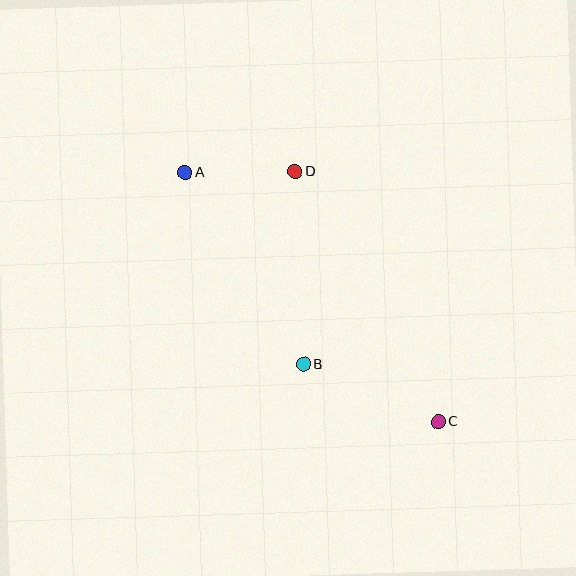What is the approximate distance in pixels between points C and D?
The distance between C and D is approximately 288 pixels.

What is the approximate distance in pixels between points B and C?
The distance between B and C is approximately 147 pixels.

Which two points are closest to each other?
Points A and D are closest to each other.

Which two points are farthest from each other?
Points A and C are farthest from each other.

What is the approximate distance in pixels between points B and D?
The distance between B and D is approximately 193 pixels.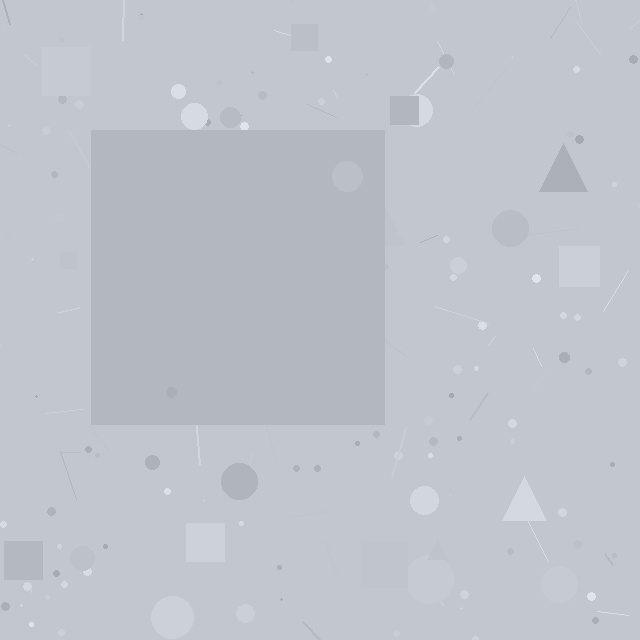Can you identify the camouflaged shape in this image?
The camouflaged shape is a square.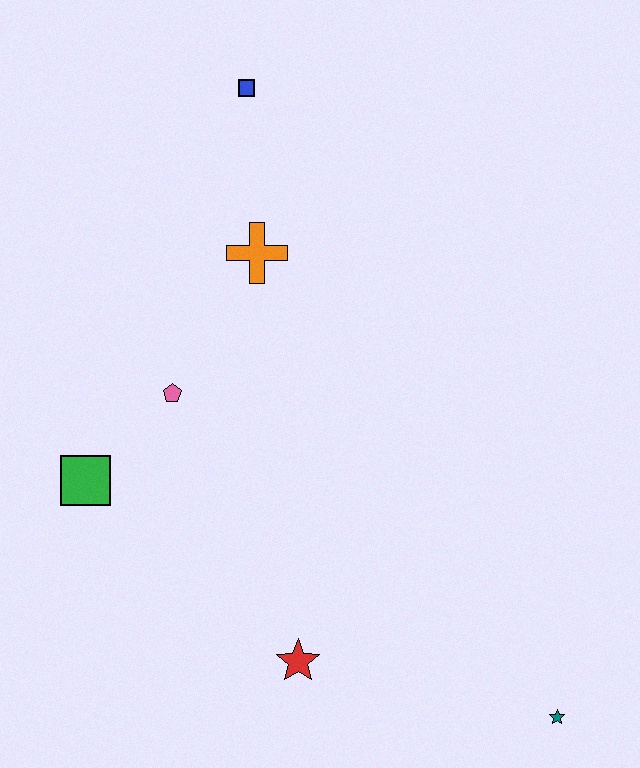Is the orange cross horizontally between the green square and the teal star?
Yes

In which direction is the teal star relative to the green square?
The teal star is to the right of the green square.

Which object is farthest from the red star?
The blue square is farthest from the red star.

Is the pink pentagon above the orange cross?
No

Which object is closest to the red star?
The teal star is closest to the red star.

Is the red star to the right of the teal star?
No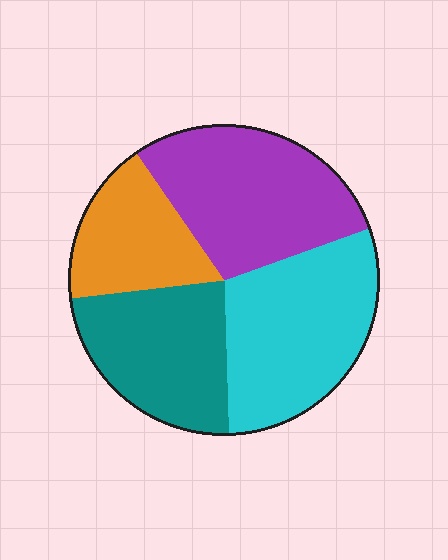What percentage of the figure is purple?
Purple covers around 30% of the figure.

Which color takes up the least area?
Orange, at roughly 15%.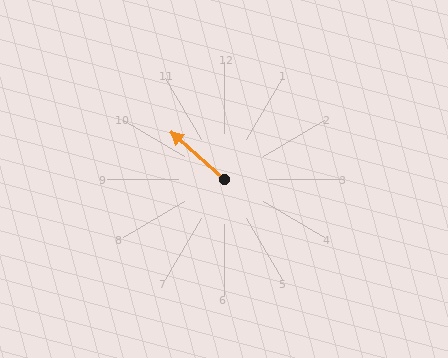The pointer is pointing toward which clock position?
Roughly 10 o'clock.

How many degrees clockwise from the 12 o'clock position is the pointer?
Approximately 311 degrees.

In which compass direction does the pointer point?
Northwest.